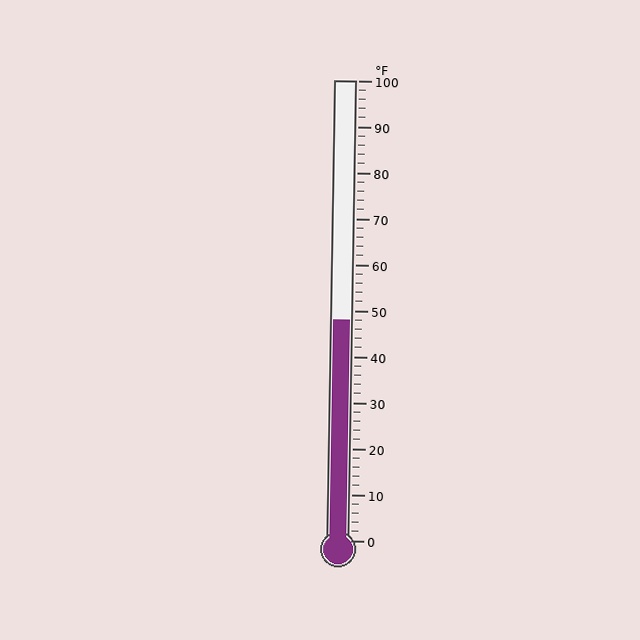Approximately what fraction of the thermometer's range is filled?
The thermometer is filled to approximately 50% of its range.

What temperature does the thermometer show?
The thermometer shows approximately 48°F.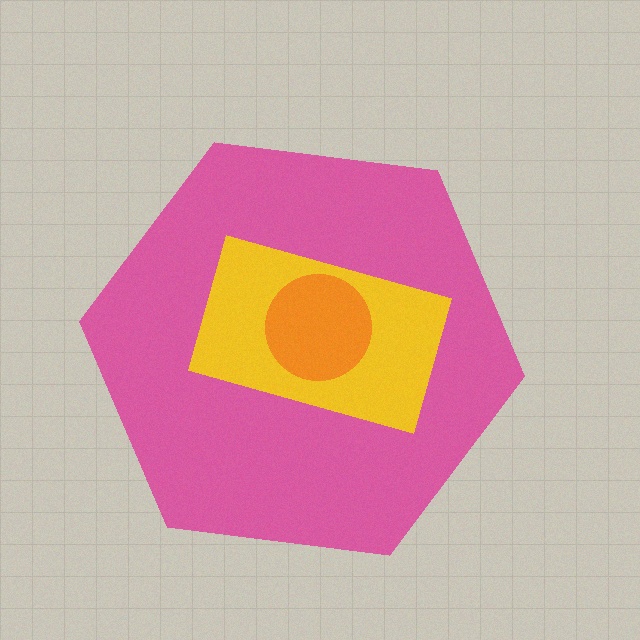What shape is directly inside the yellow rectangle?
The orange circle.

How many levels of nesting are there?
3.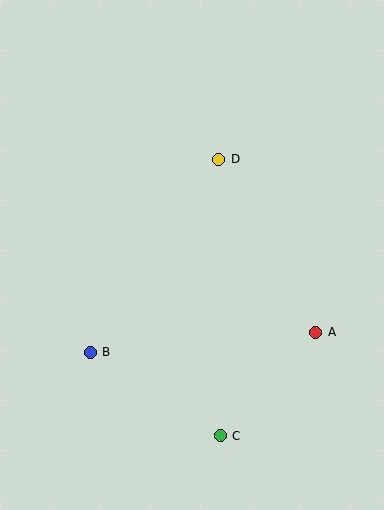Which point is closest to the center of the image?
Point D at (219, 159) is closest to the center.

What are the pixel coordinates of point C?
Point C is at (220, 436).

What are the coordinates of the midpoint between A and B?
The midpoint between A and B is at (203, 342).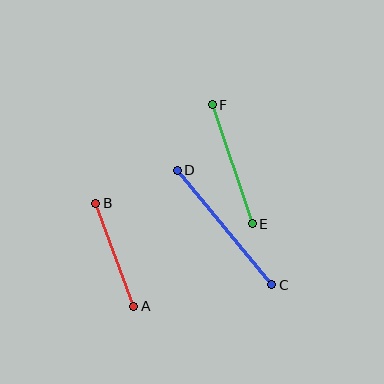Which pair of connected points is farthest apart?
Points C and D are farthest apart.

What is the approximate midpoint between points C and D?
The midpoint is at approximately (225, 227) pixels.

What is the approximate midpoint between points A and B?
The midpoint is at approximately (115, 255) pixels.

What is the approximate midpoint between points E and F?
The midpoint is at approximately (232, 164) pixels.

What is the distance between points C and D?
The distance is approximately 148 pixels.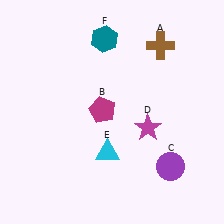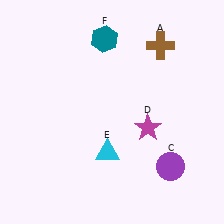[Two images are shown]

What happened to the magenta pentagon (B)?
The magenta pentagon (B) was removed in Image 2. It was in the top-left area of Image 1.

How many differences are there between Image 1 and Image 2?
There is 1 difference between the two images.